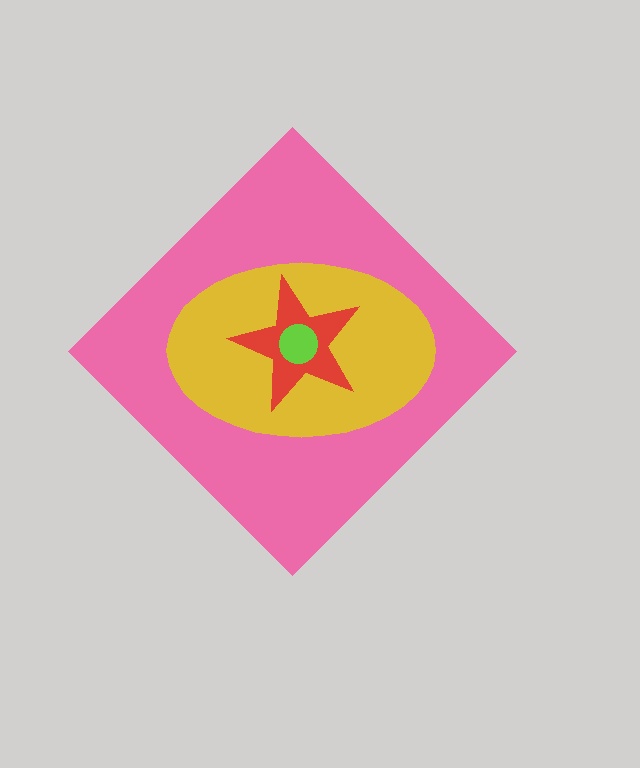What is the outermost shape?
The pink diamond.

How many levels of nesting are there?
4.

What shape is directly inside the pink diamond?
The yellow ellipse.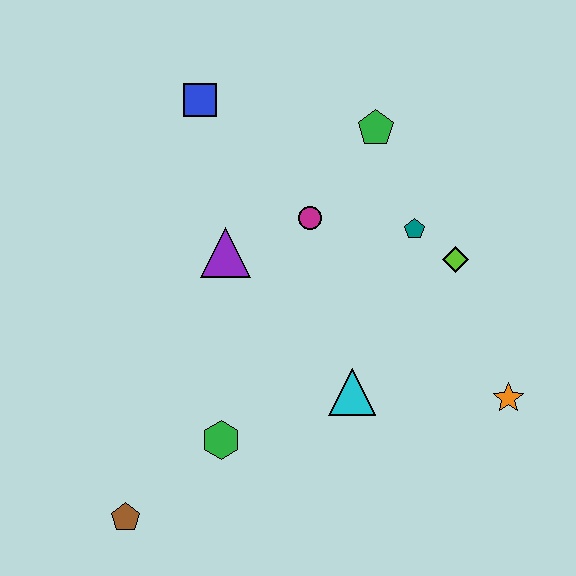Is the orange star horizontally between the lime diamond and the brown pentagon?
No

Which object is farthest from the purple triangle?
The orange star is farthest from the purple triangle.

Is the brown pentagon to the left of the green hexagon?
Yes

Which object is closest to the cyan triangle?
The green hexagon is closest to the cyan triangle.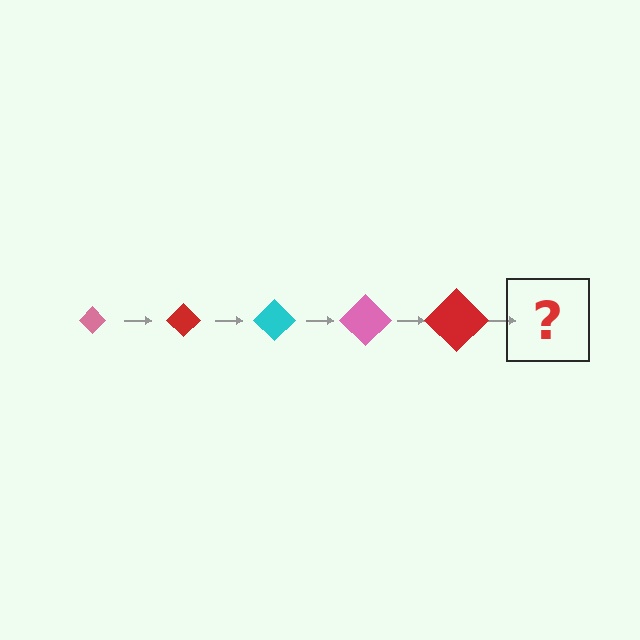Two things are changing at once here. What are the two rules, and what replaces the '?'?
The two rules are that the diamond grows larger each step and the color cycles through pink, red, and cyan. The '?' should be a cyan diamond, larger than the previous one.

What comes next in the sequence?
The next element should be a cyan diamond, larger than the previous one.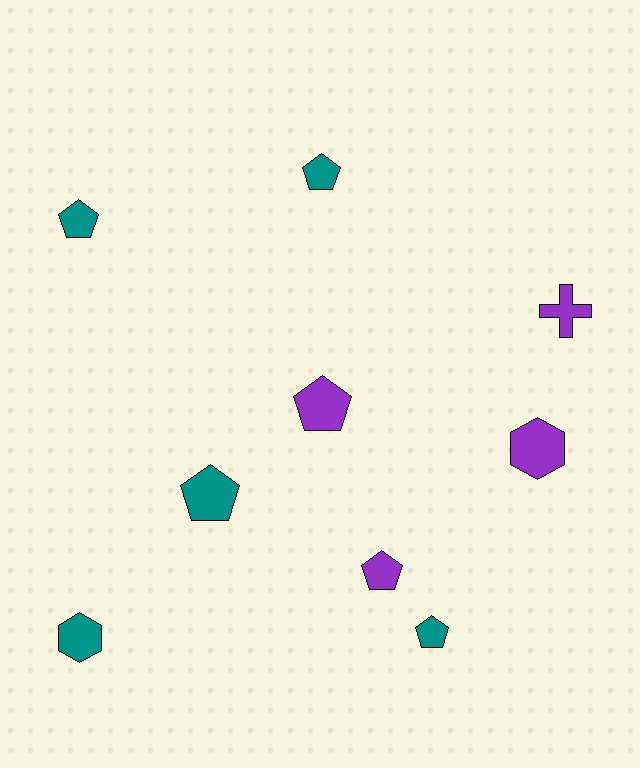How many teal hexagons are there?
There is 1 teal hexagon.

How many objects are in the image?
There are 9 objects.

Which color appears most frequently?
Teal, with 5 objects.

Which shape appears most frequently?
Pentagon, with 6 objects.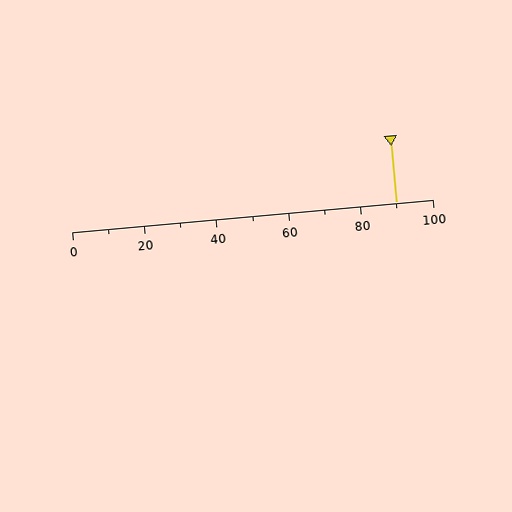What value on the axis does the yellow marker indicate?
The marker indicates approximately 90.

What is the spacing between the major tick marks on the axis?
The major ticks are spaced 20 apart.